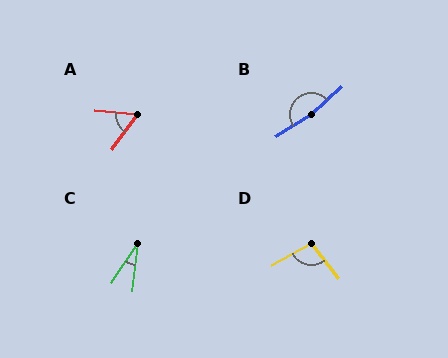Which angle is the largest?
B, at approximately 169 degrees.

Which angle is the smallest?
C, at approximately 27 degrees.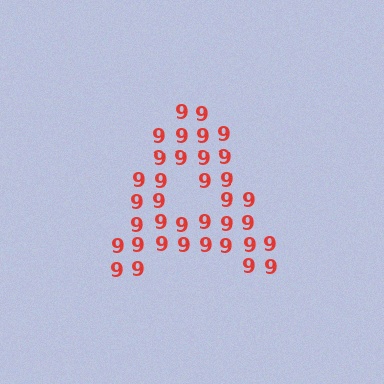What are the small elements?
The small elements are digit 9's.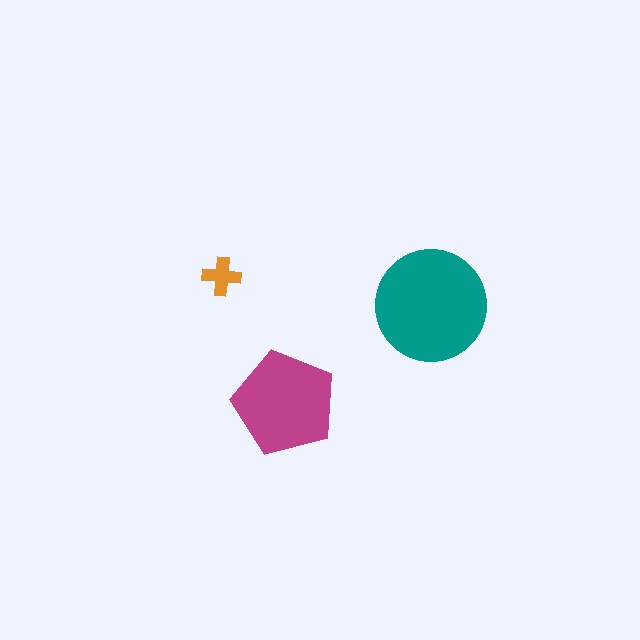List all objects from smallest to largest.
The orange cross, the magenta pentagon, the teal circle.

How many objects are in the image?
There are 3 objects in the image.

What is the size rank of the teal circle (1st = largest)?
1st.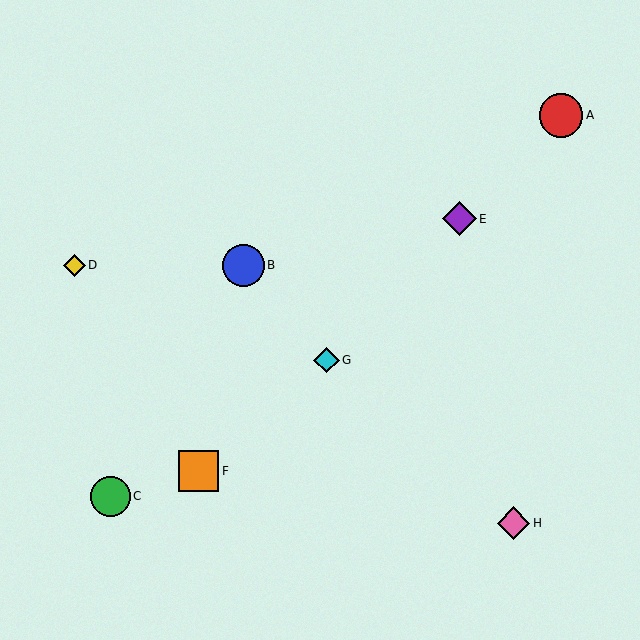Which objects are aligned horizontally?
Objects B, D are aligned horizontally.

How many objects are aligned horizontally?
2 objects (B, D) are aligned horizontally.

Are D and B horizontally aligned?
Yes, both are at y≈265.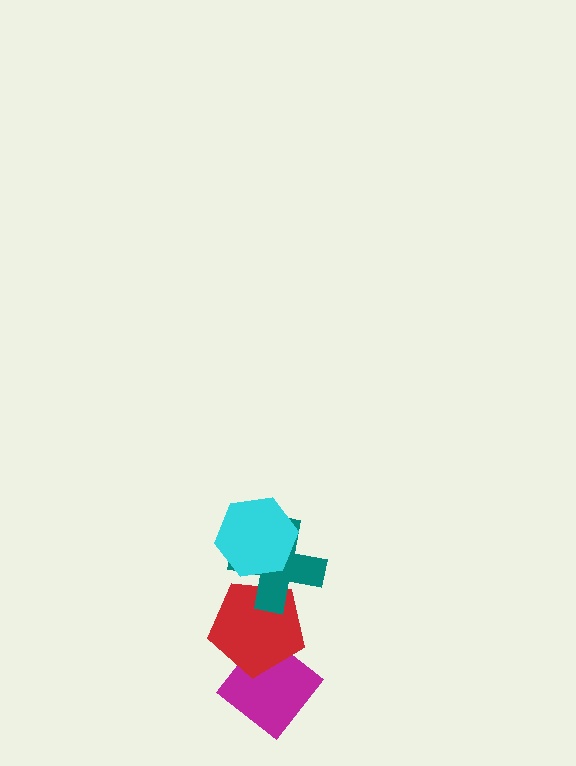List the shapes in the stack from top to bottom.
From top to bottom: the cyan hexagon, the teal cross, the red pentagon, the magenta diamond.